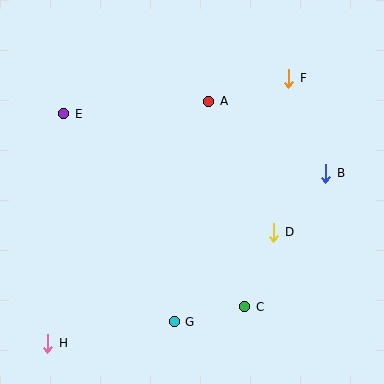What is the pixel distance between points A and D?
The distance between A and D is 146 pixels.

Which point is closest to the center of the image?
Point D at (274, 232) is closest to the center.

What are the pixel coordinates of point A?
Point A is at (209, 101).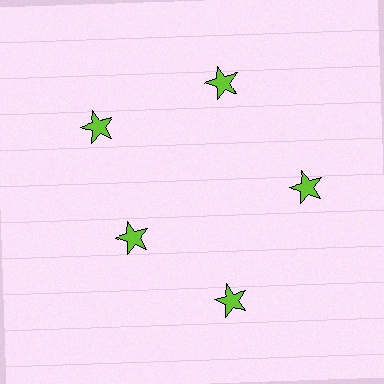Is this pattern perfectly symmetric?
No. The 5 lime stars are arranged in a ring, but one element near the 8 o'clock position is pulled inward toward the center, breaking the 5-fold rotational symmetry.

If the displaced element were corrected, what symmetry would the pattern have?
It would have 5-fold rotational symmetry — the pattern would map onto itself every 72 degrees.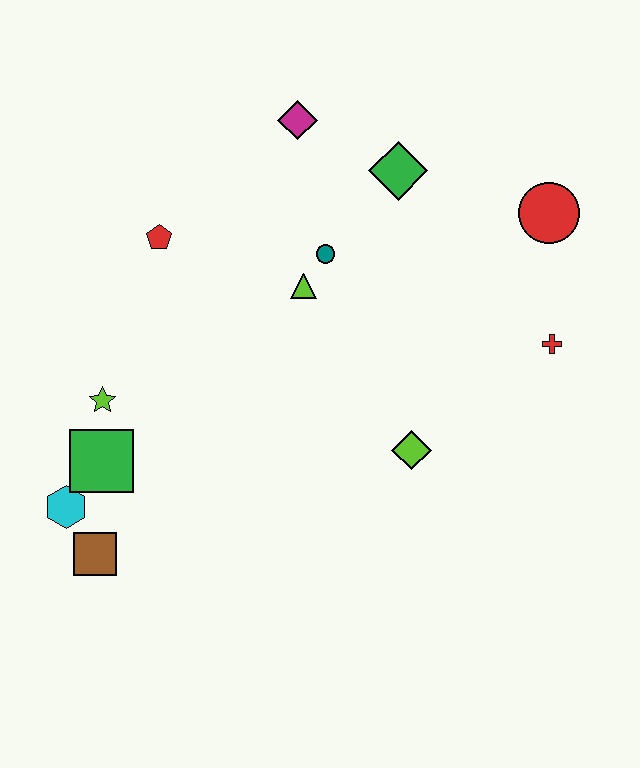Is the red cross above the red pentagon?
No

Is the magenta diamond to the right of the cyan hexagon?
Yes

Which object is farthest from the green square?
The red circle is farthest from the green square.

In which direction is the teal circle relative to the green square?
The teal circle is to the right of the green square.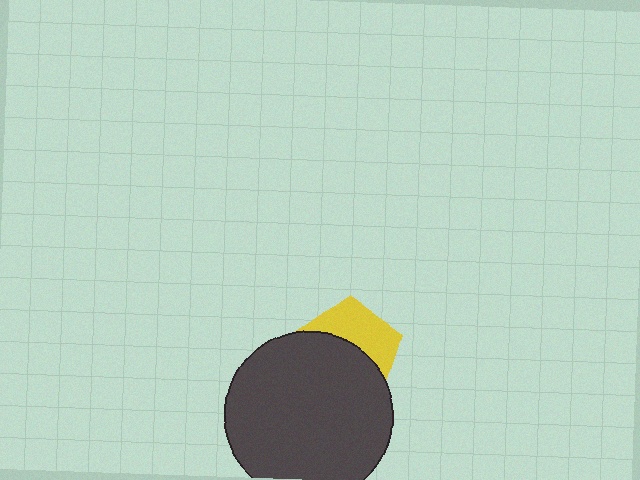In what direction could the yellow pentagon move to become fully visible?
The yellow pentagon could move up. That would shift it out from behind the dark gray circle entirely.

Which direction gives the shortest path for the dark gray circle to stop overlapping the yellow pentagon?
Moving down gives the shortest separation.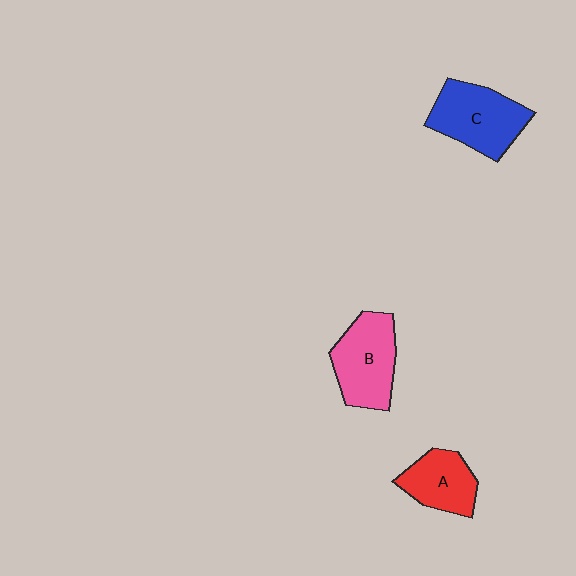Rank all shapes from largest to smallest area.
From largest to smallest: C (blue), B (pink), A (red).